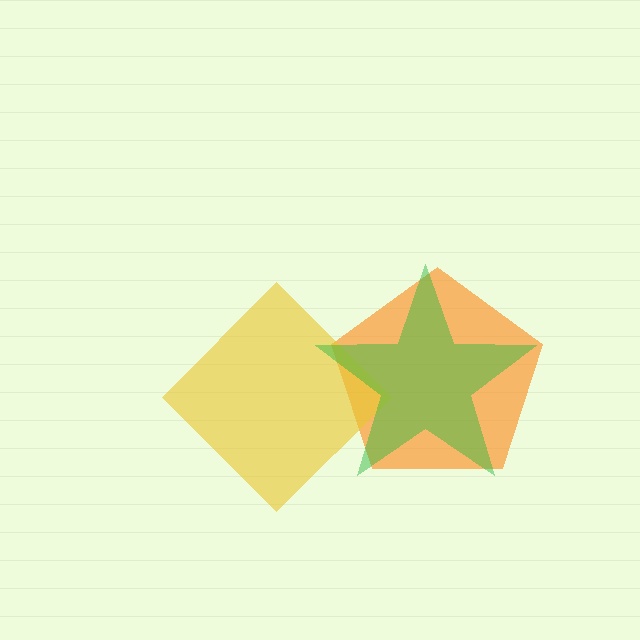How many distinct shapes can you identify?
There are 3 distinct shapes: an orange pentagon, a yellow diamond, a green star.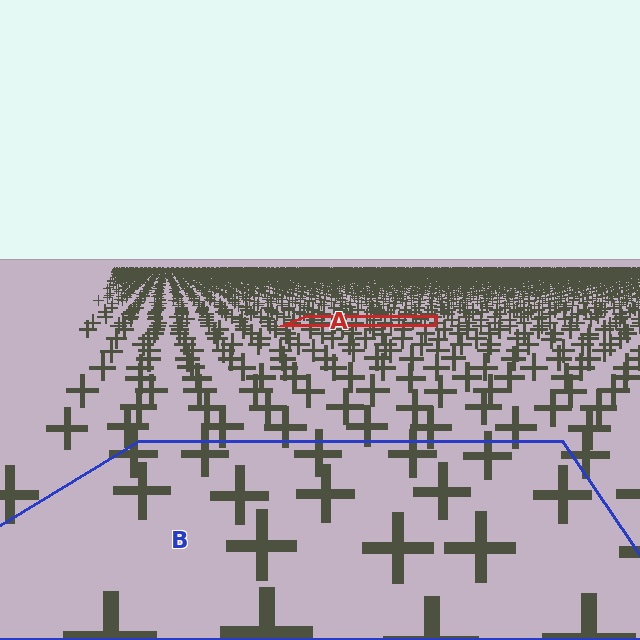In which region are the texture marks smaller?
The texture marks are smaller in region A, because it is farther away.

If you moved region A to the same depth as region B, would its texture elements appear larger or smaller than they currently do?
They would appear larger. At a closer depth, the same texture elements are projected at a bigger on-screen size.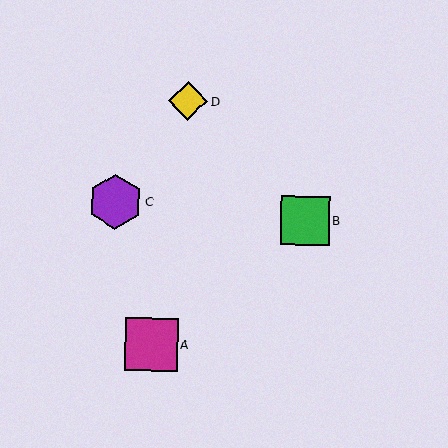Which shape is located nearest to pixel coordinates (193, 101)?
The yellow diamond (labeled D) at (188, 101) is nearest to that location.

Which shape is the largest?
The purple hexagon (labeled C) is the largest.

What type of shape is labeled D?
Shape D is a yellow diamond.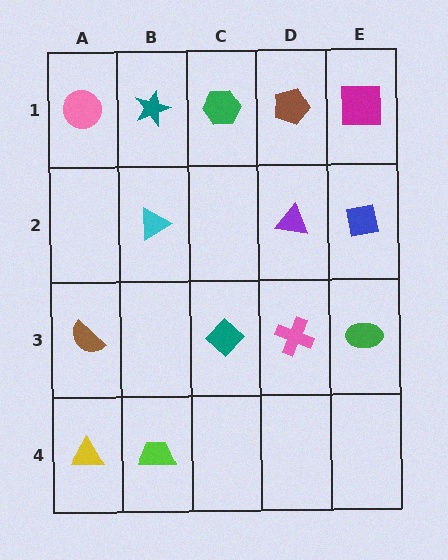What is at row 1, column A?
A pink circle.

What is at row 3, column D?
A pink cross.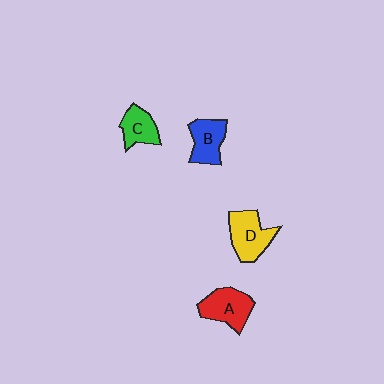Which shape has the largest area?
Shape D (yellow).